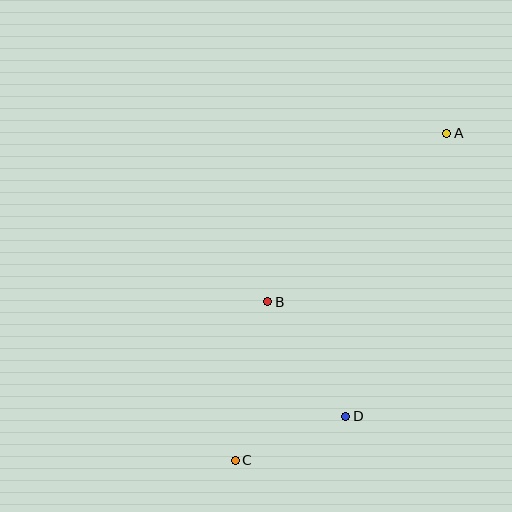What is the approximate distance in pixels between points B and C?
The distance between B and C is approximately 162 pixels.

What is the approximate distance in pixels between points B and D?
The distance between B and D is approximately 139 pixels.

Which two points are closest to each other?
Points C and D are closest to each other.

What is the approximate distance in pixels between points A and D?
The distance between A and D is approximately 300 pixels.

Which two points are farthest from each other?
Points A and C are farthest from each other.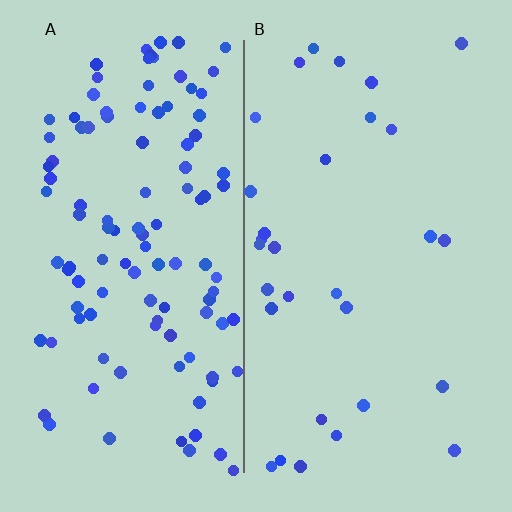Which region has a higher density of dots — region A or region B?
A (the left).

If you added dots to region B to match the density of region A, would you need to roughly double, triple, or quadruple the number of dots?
Approximately quadruple.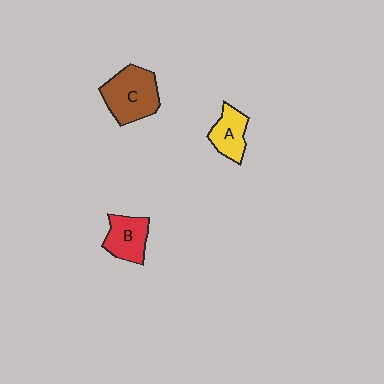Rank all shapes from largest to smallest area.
From largest to smallest: C (brown), B (red), A (yellow).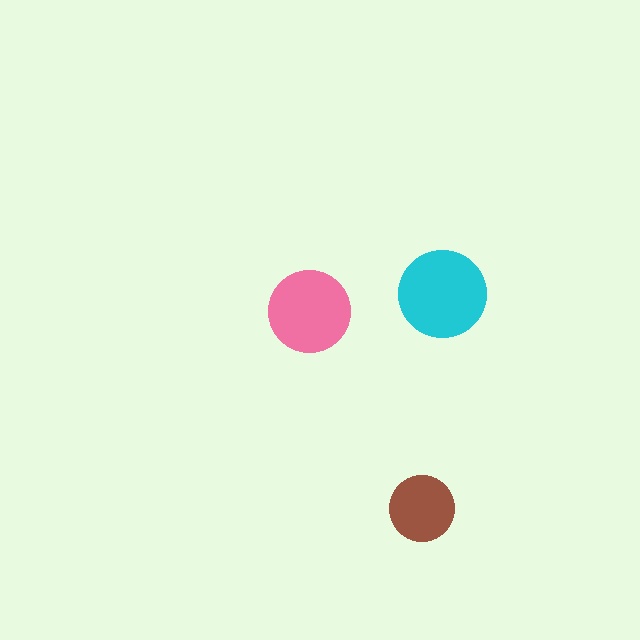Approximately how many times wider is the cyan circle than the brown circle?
About 1.5 times wider.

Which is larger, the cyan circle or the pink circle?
The cyan one.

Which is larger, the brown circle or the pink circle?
The pink one.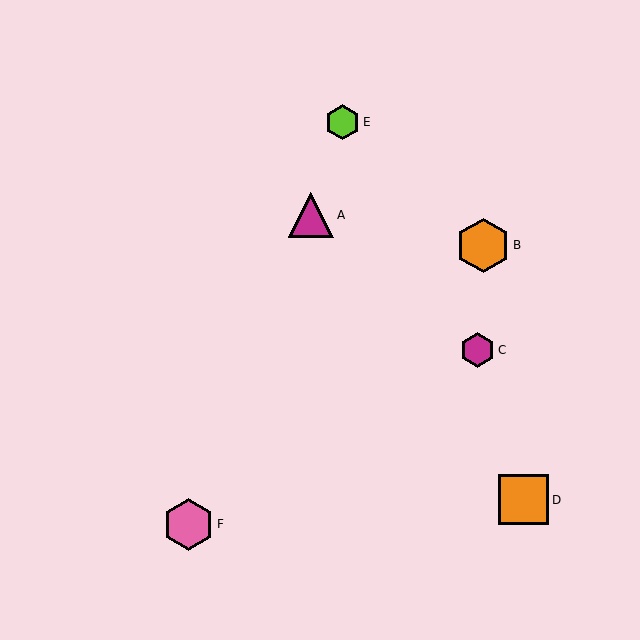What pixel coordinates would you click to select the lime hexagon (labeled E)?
Click at (343, 122) to select the lime hexagon E.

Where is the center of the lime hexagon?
The center of the lime hexagon is at (343, 122).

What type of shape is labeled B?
Shape B is an orange hexagon.